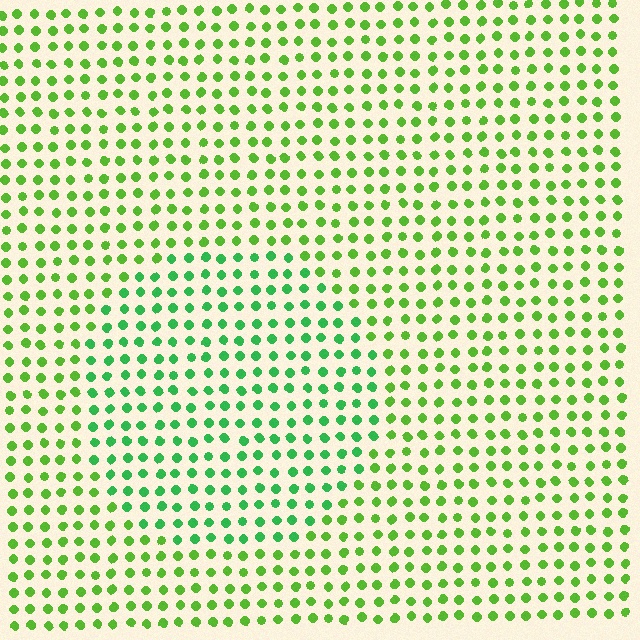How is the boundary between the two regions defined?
The boundary is defined purely by a slight shift in hue (about 30 degrees). Spacing, size, and orientation are identical on both sides.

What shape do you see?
I see a circle.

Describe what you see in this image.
The image is filled with small lime elements in a uniform arrangement. A circle-shaped region is visible where the elements are tinted to a slightly different hue, forming a subtle color boundary.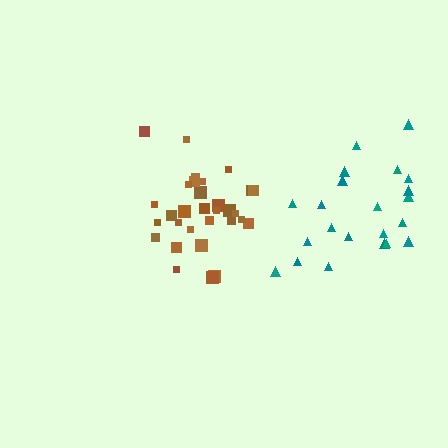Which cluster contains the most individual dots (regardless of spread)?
Brown (31).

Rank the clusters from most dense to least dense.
brown, teal.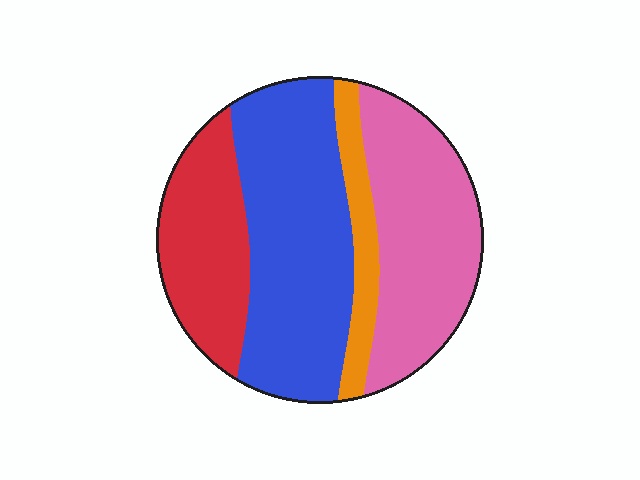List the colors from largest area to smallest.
From largest to smallest: blue, pink, red, orange.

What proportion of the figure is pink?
Pink covers about 30% of the figure.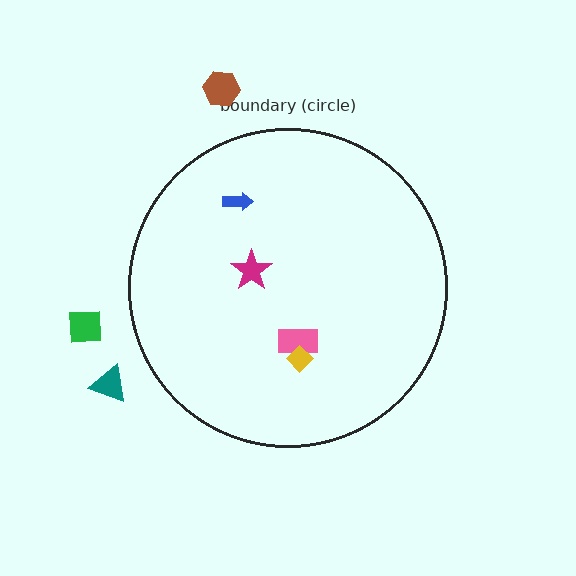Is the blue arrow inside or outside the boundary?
Inside.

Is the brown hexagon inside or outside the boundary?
Outside.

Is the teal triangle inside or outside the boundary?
Outside.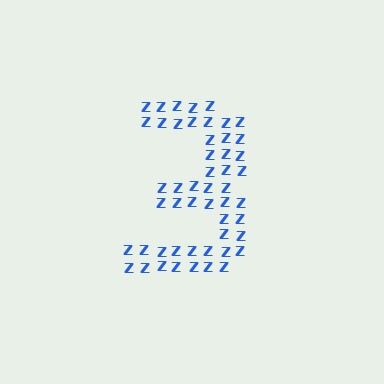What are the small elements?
The small elements are letter Z's.